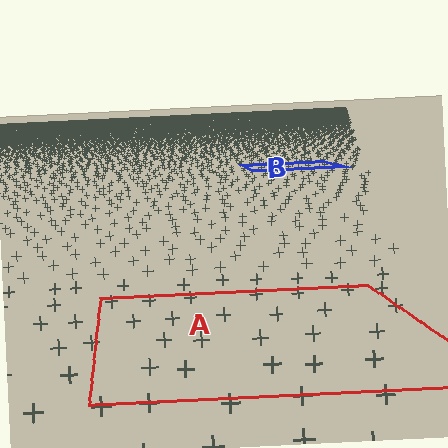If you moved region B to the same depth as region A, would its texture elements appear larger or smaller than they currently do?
They would appear larger. At a closer depth, the same texture elements are projected at a bigger on-screen size.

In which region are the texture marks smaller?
The texture marks are smaller in region B, because it is farther away.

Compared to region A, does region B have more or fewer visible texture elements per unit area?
Region B has more texture elements per unit area — they are packed more densely because it is farther away.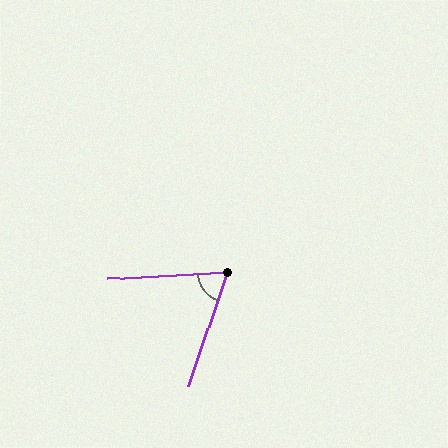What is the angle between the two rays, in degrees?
Approximately 68 degrees.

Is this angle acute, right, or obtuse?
It is acute.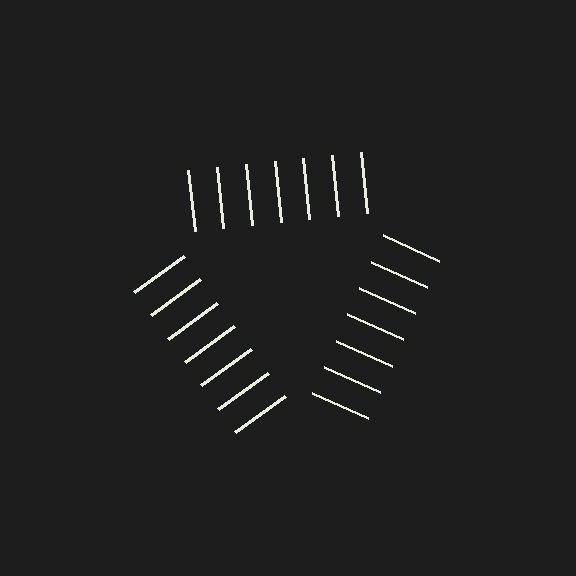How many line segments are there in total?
21 — 7 along each of the 3 edges.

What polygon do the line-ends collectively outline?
An illusory triangle — the line segments terminate on its edges but no continuous stroke is drawn.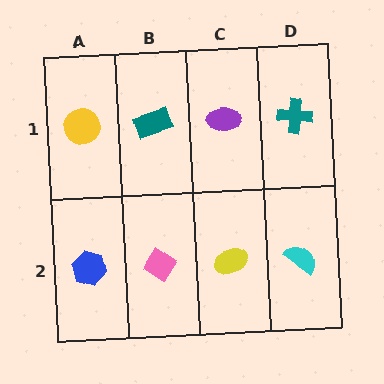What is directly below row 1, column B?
A pink diamond.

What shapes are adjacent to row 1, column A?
A blue hexagon (row 2, column A), a teal rectangle (row 1, column B).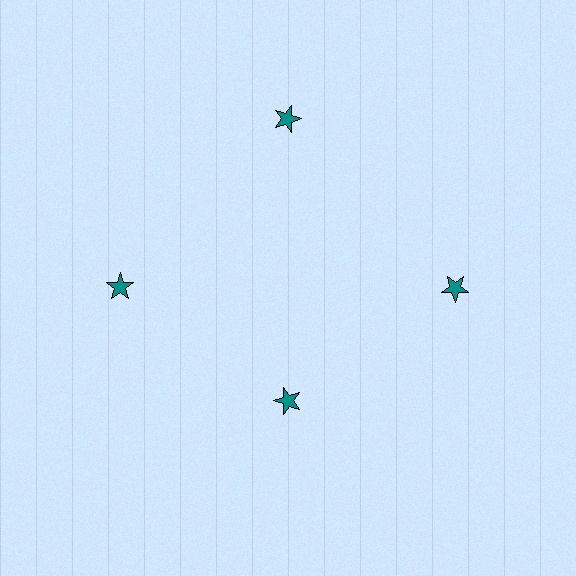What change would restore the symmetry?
The symmetry would be restored by moving it outward, back onto the ring so that all 4 stars sit at equal angles and equal distance from the center.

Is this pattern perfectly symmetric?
No. The 4 teal stars are arranged in a ring, but one element near the 6 o'clock position is pulled inward toward the center, breaking the 4-fold rotational symmetry.